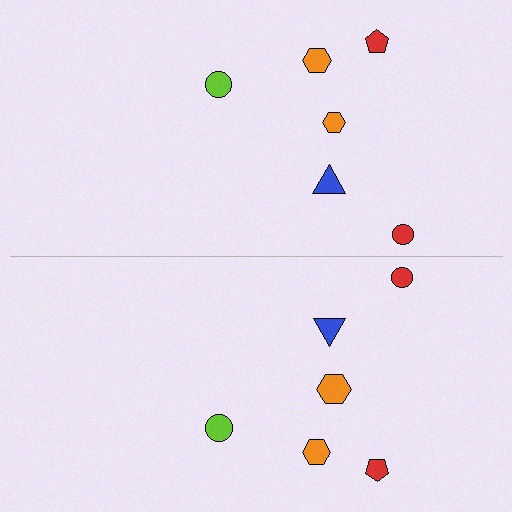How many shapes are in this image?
There are 12 shapes in this image.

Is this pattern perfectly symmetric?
No, the pattern is not perfectly symmetric. The orange hexagon on the bottom side has a different size than its mirror counterpart.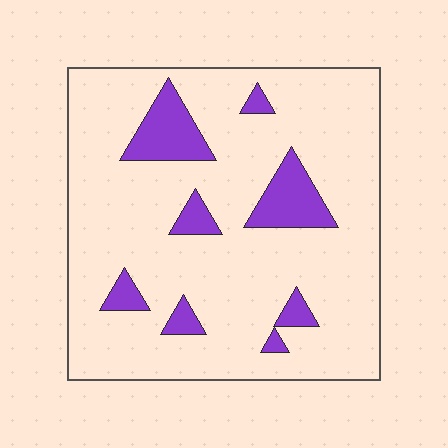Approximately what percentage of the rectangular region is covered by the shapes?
Approximately 15%.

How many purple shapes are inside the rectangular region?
8.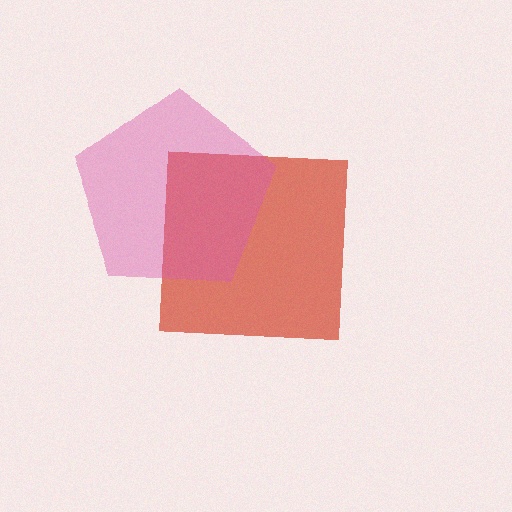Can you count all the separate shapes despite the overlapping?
Yes, there are 2 separate shapes.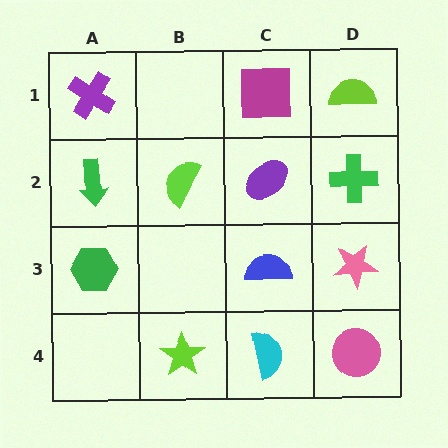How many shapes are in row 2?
4 shapes.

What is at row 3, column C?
A blue semicircle.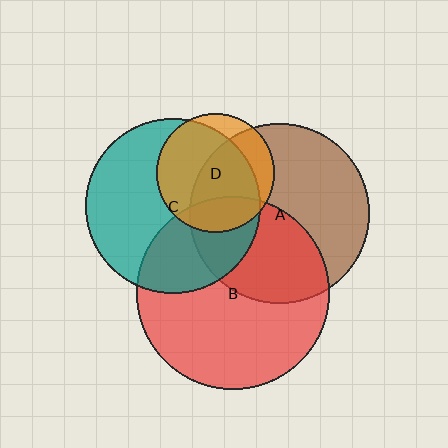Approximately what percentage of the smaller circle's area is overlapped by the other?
Approximately 80%.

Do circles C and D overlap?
Yes.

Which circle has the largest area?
Circle B (red).